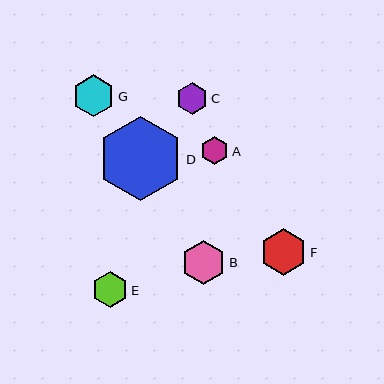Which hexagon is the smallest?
Hexagon A is the smallest with a size of approximately 28 pixels.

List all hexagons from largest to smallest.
From largest to smallest: D, F, B, G, E, C, A.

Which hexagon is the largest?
Hexagon D is the largest with a size of approximately 85 pixels.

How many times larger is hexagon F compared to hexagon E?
Hexagon F is approximately 1.3 times the size of hexagon E.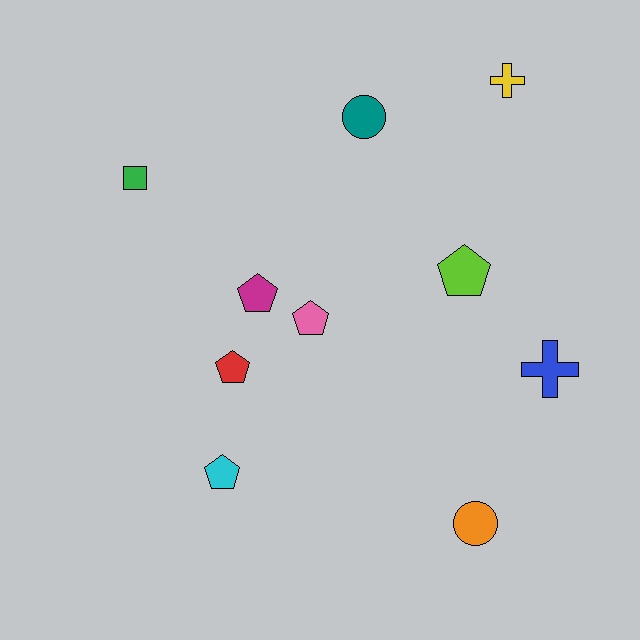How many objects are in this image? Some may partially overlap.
There are 10 objects.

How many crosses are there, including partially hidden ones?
There are 2 crosses.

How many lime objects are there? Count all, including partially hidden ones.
There is 1 lime object.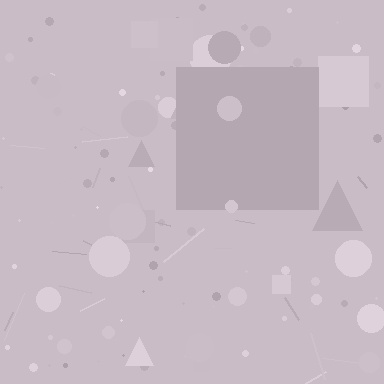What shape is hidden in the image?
A square is hidden in the image.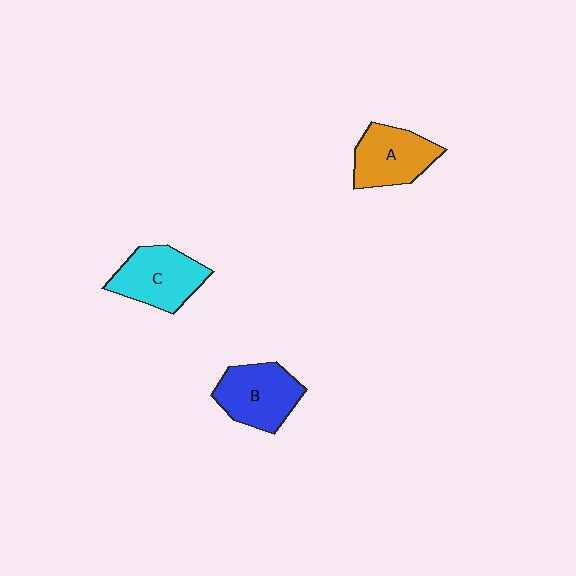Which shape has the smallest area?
Shape A (orange).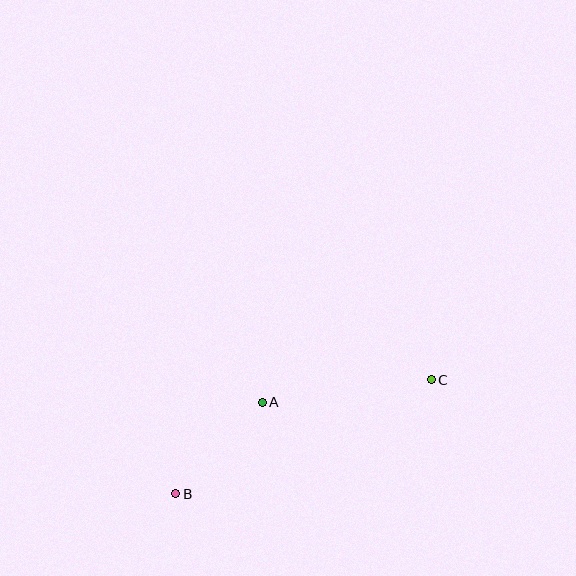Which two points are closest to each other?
Points A and B are closest to each other.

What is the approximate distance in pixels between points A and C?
The distance between A and C is approximately 171 pixels.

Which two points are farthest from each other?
Points B and C are farthest from each other.